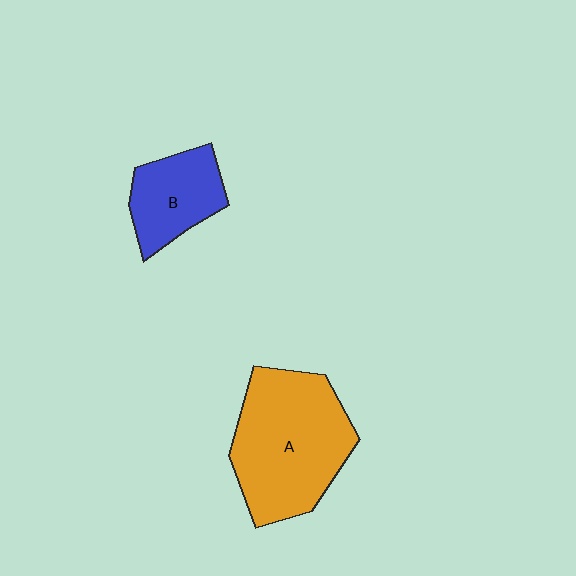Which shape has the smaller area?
Shape B (blue).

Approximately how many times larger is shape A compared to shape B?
Approximately 2.0 times.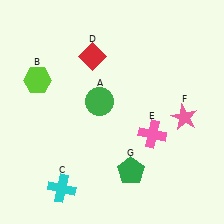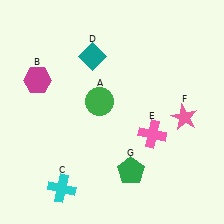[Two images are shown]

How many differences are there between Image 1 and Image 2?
There are 2 differences between the two images.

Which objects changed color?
B changed from lime to magenta. D changed from red to teal.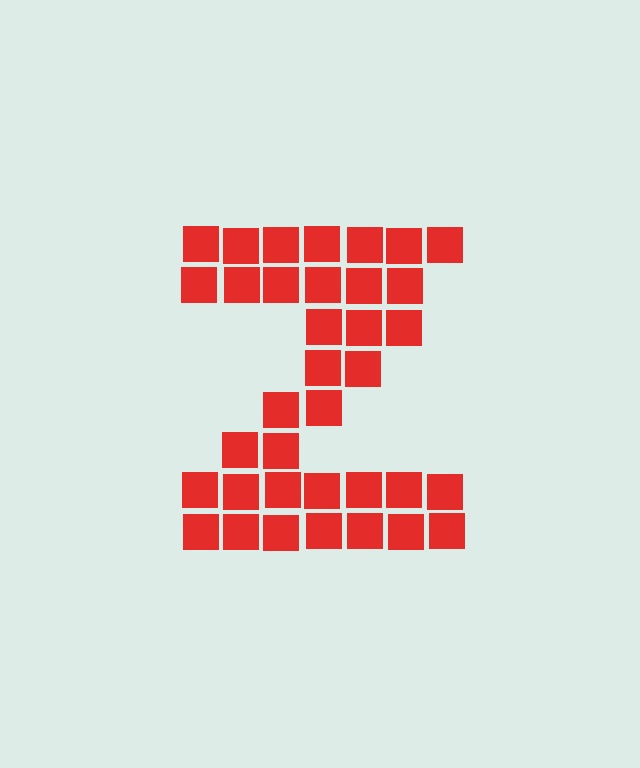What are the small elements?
The small elements are squares.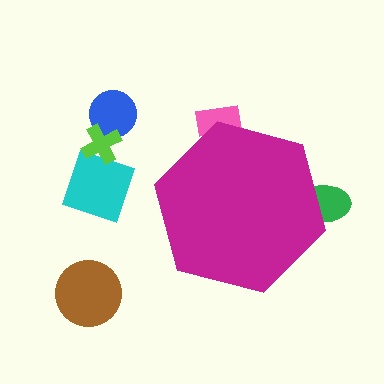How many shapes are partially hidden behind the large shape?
2 shapes are partially hidden.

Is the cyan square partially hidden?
No, the cyan square is fully visible.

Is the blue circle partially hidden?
No, the blue circle is fully visible.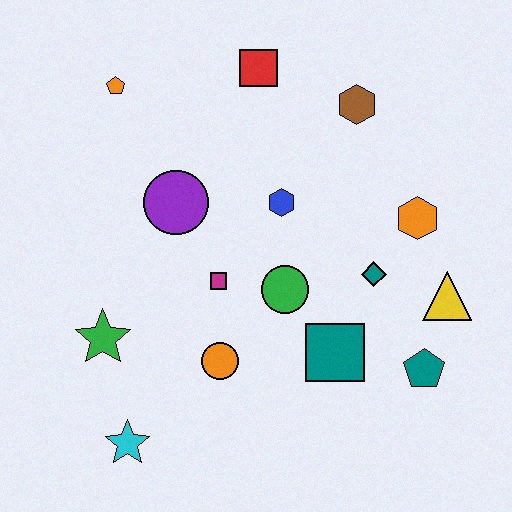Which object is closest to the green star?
The cyan star is closest to the green star.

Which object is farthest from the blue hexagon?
The cyan star is farthest from the blue hexagon.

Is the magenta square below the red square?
Yes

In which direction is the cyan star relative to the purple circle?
The cyan star is below the purple circle.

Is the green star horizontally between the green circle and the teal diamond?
No